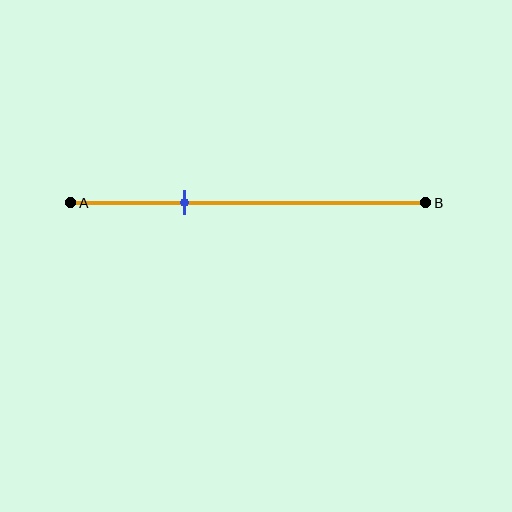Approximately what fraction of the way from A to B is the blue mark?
The blue mark is approximately 30% of the way from A to B.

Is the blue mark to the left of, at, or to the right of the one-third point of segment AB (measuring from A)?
The blue mark is approximately at the one-third point of segment AB.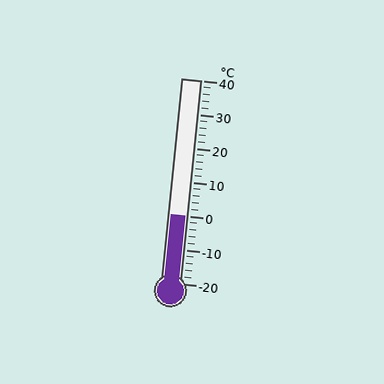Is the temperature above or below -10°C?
The temperature is above -10°C.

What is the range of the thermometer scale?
The thermometer scale ranges from -20°C to 40°C.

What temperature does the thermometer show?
The thermometer shows approximately 0°C.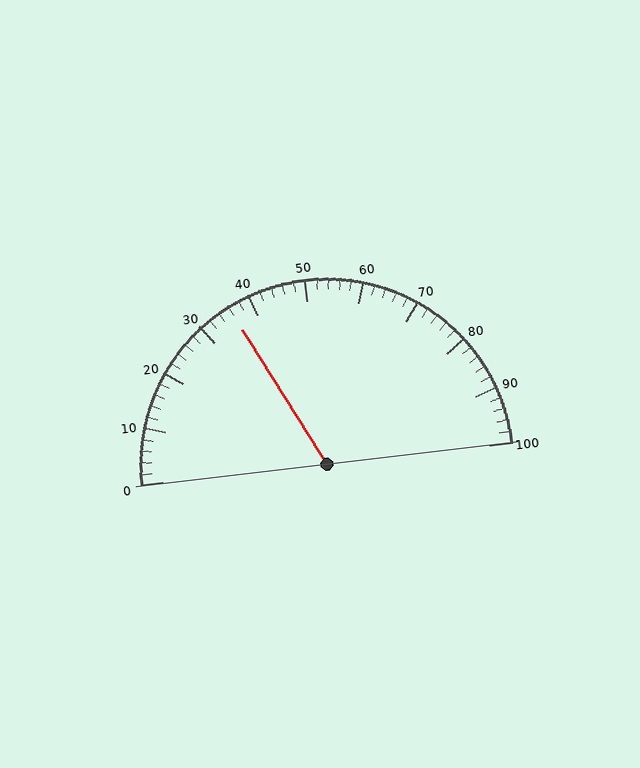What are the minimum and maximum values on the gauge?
The gauge ranges from 0 to 100.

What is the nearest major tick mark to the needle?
The nearest major tick mark is 40.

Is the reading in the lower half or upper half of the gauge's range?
The reading is in the lower half of the range (0 to 100).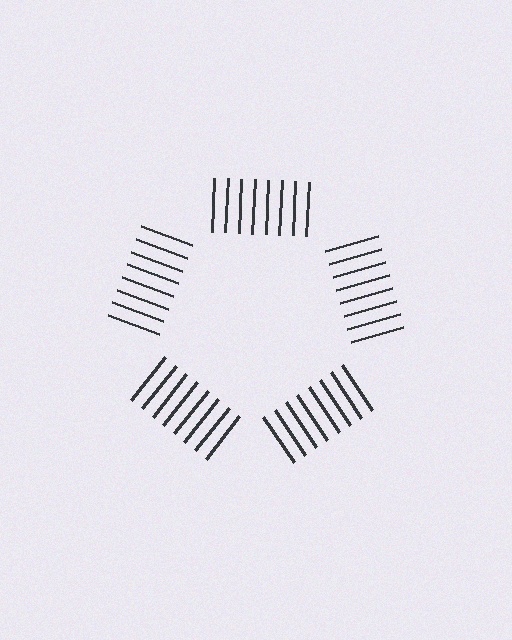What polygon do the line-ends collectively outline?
An illusory pentagon — the line segments terminate on its edges but no continuous stroke is drawn.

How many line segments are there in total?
40 — 8 along each of the 5 edges.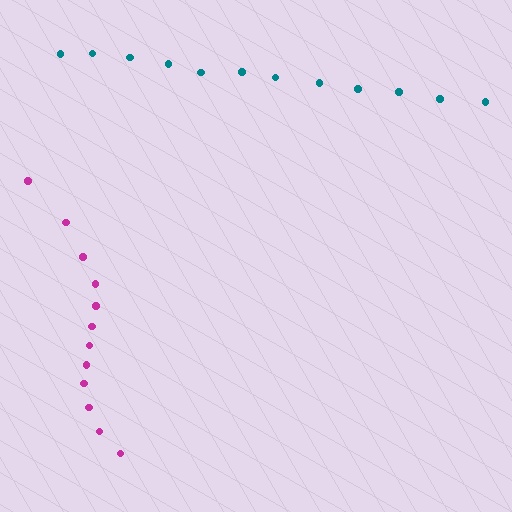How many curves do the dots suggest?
There are 2 distinct paths.